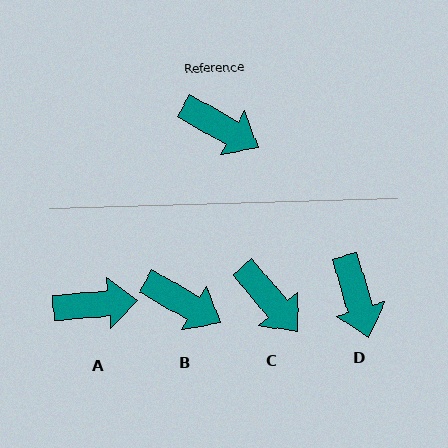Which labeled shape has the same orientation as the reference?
B.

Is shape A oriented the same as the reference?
No, it is off by about 34 degrees.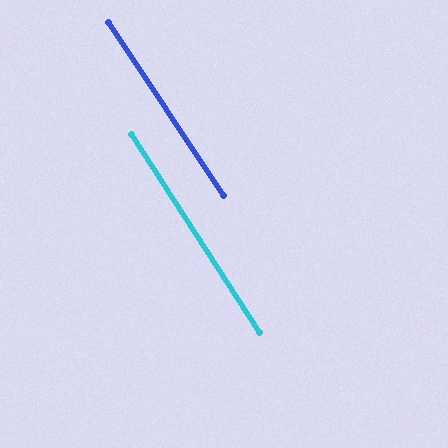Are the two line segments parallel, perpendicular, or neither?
Parallel — their directions differ by only 0.8°.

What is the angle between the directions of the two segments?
Approximately 1 degree.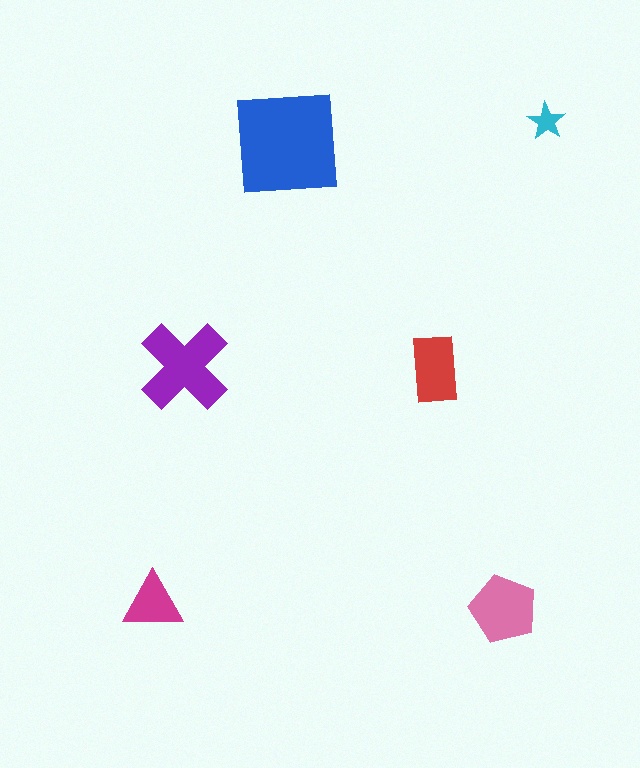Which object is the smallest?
The cyan star.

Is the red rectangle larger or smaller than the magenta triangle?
Larger.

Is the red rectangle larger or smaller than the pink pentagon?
Smaller.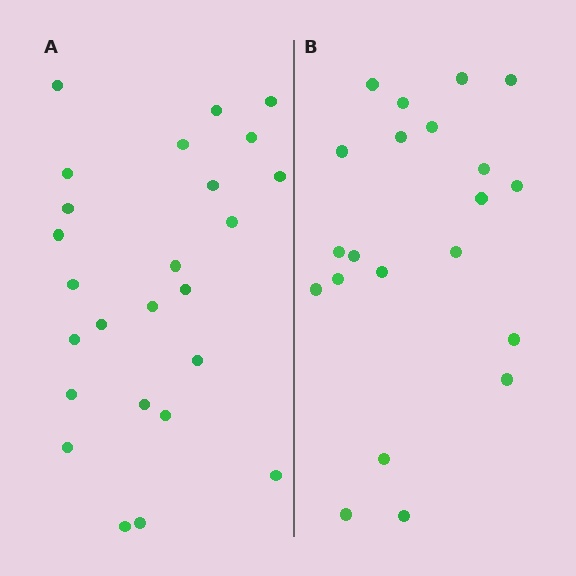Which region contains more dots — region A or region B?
Region A (the left region) has more dots.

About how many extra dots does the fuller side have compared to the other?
Region A has about 4 more dots than region B.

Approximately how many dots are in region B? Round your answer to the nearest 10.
About 20 dots. (The exact count is 21, which rounds to 20.)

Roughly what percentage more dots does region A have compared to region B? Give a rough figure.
About 20% more.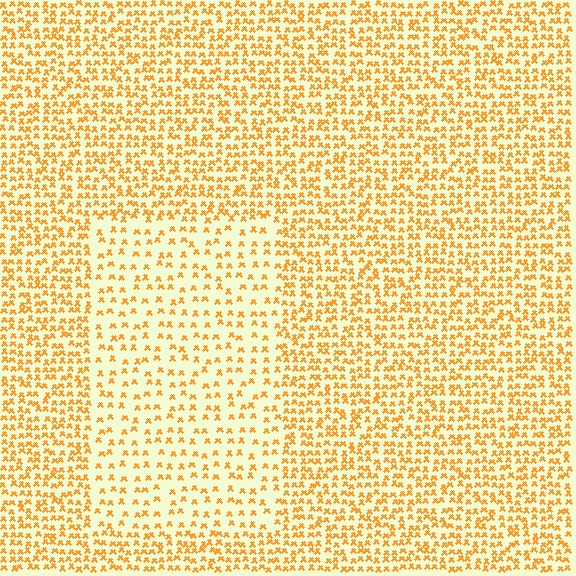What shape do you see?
I see a rectangle.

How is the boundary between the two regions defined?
The boundary is defined by a change in element density (approximately 2.0x ratio). All elements are the same color, size, and shape.